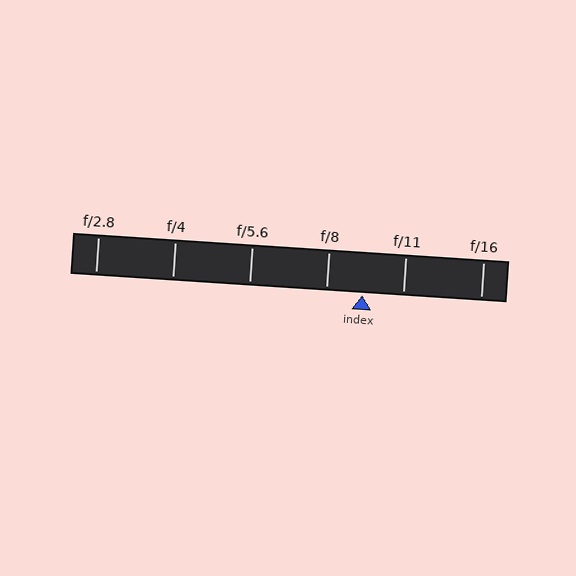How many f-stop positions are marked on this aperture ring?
There are 6 f-stop positions marked.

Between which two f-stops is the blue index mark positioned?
The index mark is between f/8 and f/11.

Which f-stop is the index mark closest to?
The index mark is closest to f/8.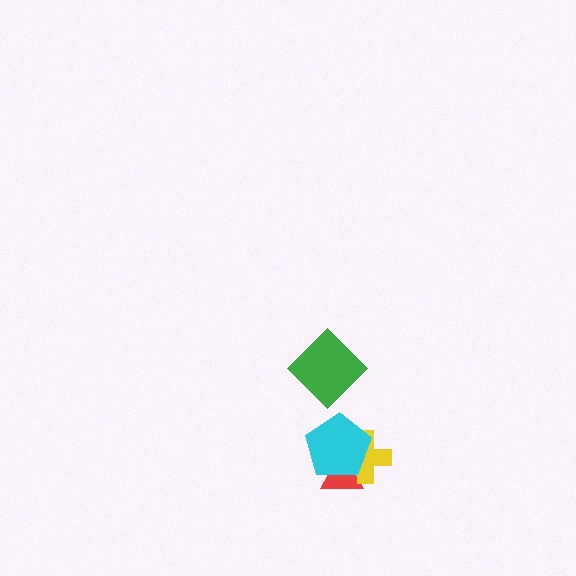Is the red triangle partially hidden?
Yes, it is partially covered by another shape.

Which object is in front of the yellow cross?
The cyan pentagon is in front of the yellow cross.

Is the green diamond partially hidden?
No, no other shape covers it.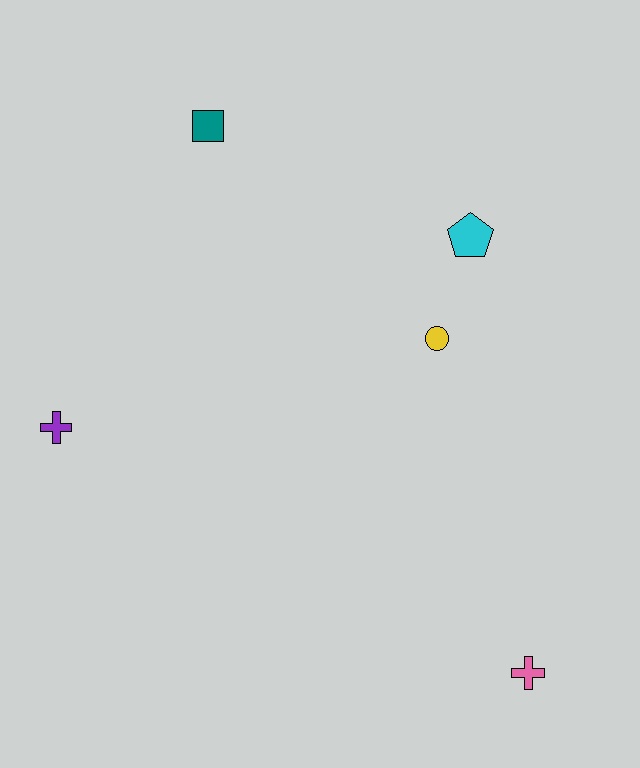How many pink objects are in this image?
There is 1 pink object.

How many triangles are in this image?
There are no triangles.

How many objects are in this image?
There are 5 objects.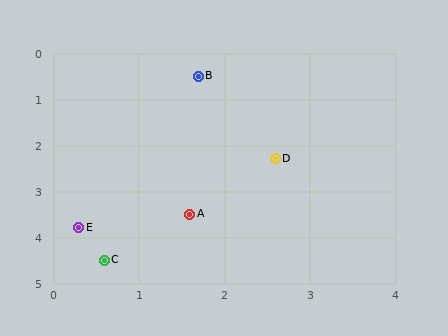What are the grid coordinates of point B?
Point B is at approximately (1.7, 0.5).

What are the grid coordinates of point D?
Point D is at approximately (2.6, 2.3).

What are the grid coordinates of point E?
Point E is at approximately (0.3, 3.8).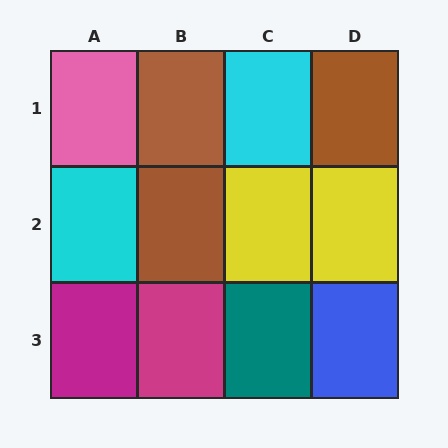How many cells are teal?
1 cell is teal.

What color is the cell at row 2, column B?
Brown.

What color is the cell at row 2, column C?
Yellow.